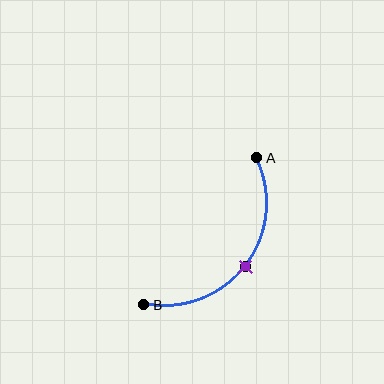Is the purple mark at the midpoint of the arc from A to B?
Yes. The purple mark lies on the arc at equal arc-length from both A and B — it is the arc midpoint.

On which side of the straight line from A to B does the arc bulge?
The arc bulges below and to the right of the straight line connecting A and B.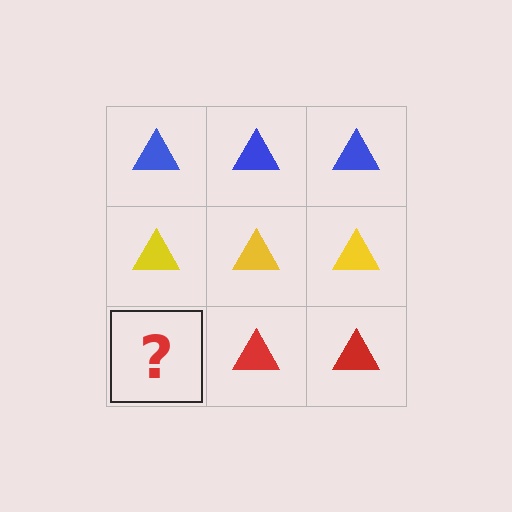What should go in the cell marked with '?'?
The missing cell should contain a red triangle.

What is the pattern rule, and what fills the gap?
The rule is that each row has a consistent color. The gap should be filled with a red triangle.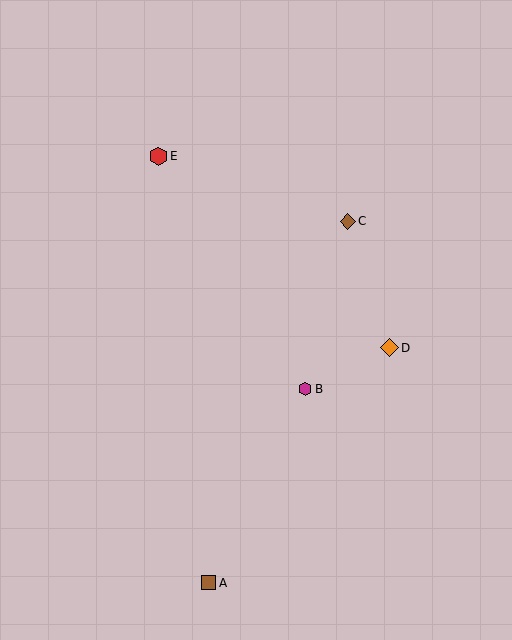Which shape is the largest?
The orange diamond (labeled D) is the largest.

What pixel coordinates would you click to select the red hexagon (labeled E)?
Click at (158, 156) to select the red hexagon E.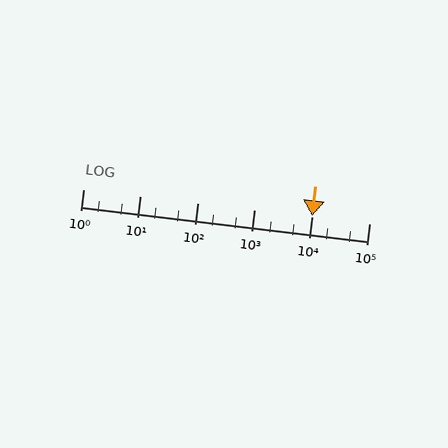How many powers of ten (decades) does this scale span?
The scale spans 5 decades, from 1 to 100000.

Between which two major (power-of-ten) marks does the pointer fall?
The pointer is between 10000 and 100000.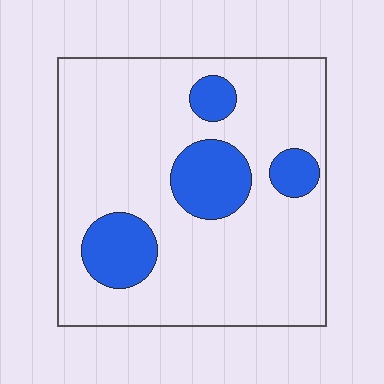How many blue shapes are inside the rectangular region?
4.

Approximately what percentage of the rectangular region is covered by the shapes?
Approximately 20%.